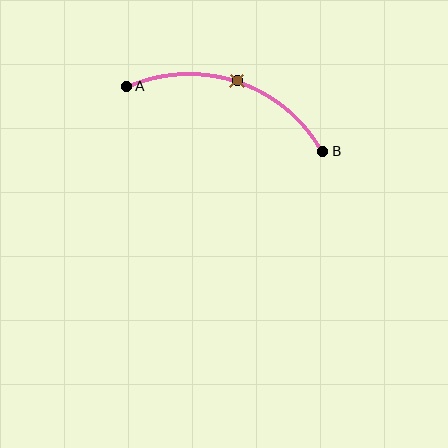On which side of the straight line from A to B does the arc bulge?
The arc bulges above the straight line connecting A and B.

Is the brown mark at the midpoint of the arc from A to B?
Yes. The brown mark lies on the arc at equal arc-length from both A and B — it is the arc midpoint.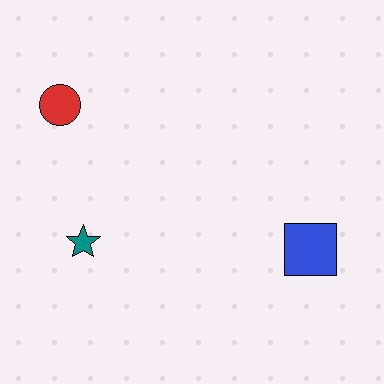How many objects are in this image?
There are 3 objects.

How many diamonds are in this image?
There are no diamonds.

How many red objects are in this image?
There is 1 red object.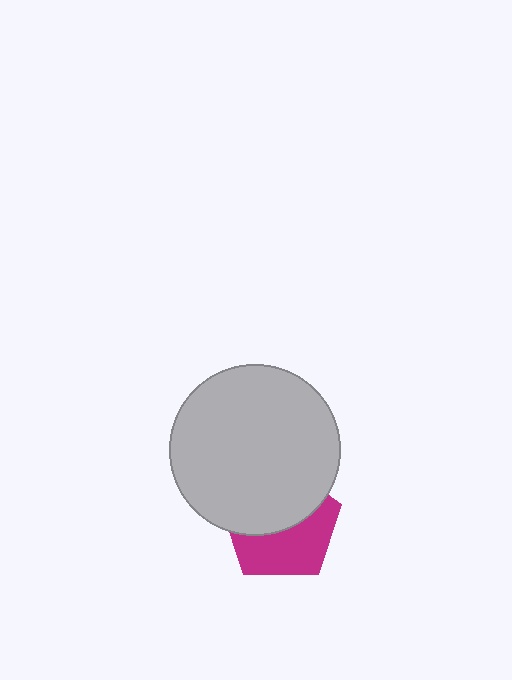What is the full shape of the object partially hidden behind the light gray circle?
The partially hidden object is a magenta pentagon.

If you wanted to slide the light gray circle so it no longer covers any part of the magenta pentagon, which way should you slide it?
Slide it up — that is the most direct way to separate the two shapes.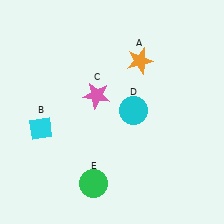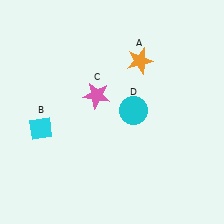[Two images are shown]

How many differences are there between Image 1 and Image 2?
There is 1 difference between the two images.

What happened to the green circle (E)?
The green circle (E) was removed in Image 2. It was in the bottom-left area of Image 1.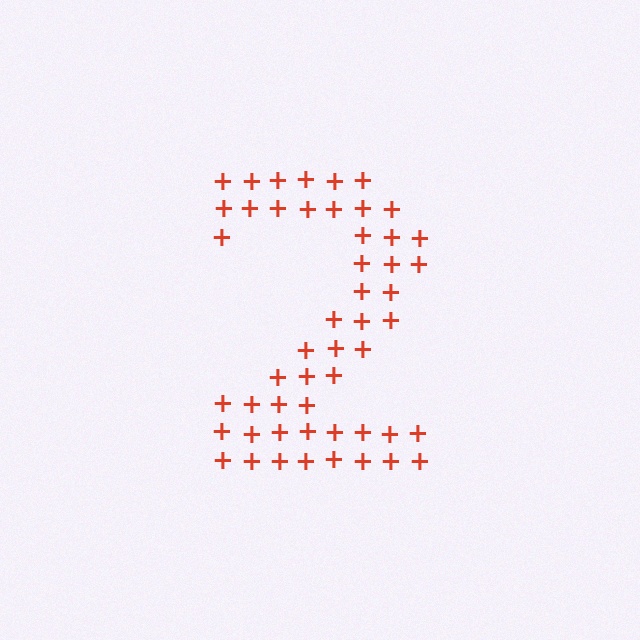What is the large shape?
The large shape is the digit 2.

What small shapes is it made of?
It is made of small plus signs.